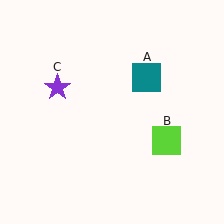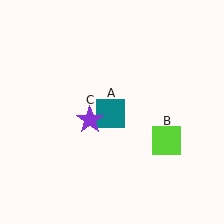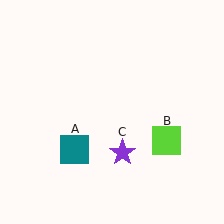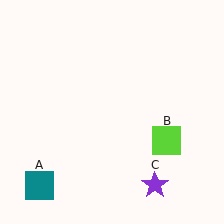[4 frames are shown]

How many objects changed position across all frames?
2 objects changed position: teal square (object A), purple star (object C).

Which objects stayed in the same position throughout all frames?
Lime square (object B) remained stationary.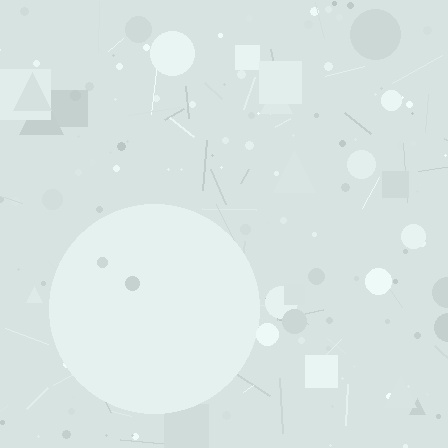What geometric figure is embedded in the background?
A circle is embedded in the background.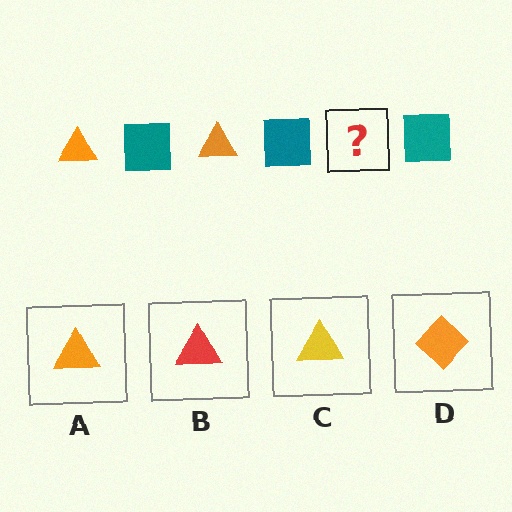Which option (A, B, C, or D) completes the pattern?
A.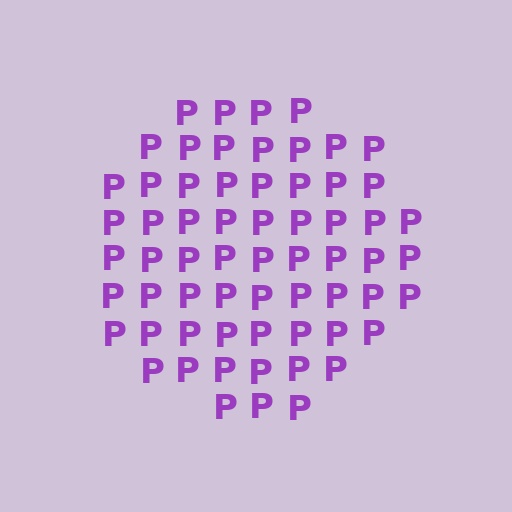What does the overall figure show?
The overall figure shows a circle.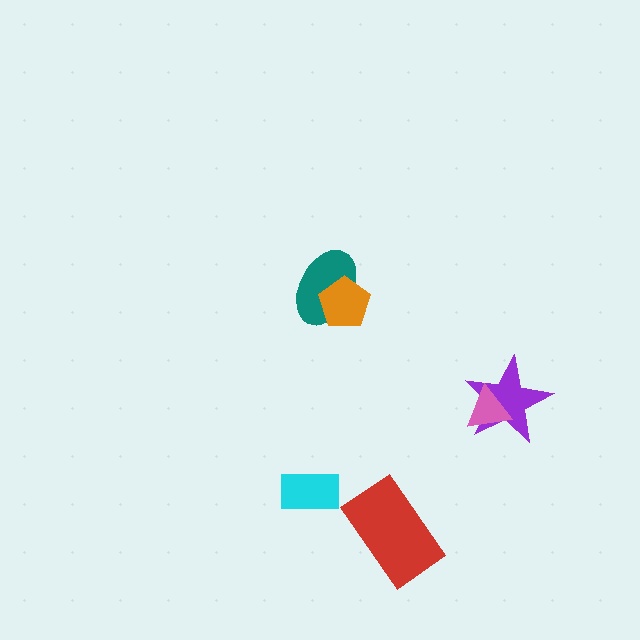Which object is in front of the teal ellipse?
The orange pentagon is in front of the teal ellipse.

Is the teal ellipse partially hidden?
Yes, it is partially covered by another shape.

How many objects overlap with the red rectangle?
0 objects overlap with the red rectangle.